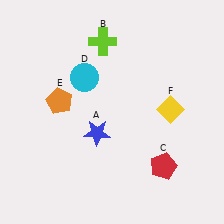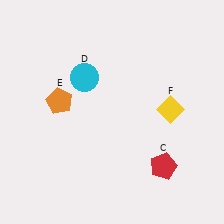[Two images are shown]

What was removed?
The lime cross (B), the blue star (A) were removed in Image 2.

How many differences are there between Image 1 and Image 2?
There are 2 differences between the two images.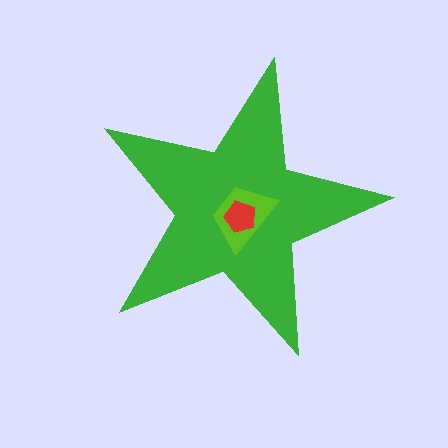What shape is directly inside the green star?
The lime trapezoid.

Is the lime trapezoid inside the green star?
Yes.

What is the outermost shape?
The green star.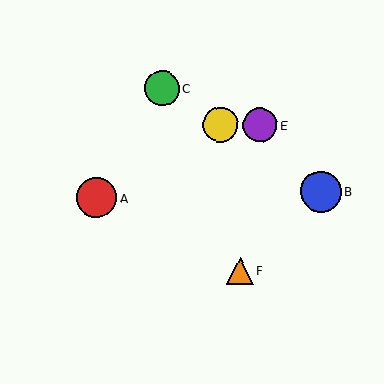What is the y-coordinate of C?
Object C is at y≈88.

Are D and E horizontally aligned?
Yes, both are at y≈124.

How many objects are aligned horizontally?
2 objects (D, E) are aligned horizontally.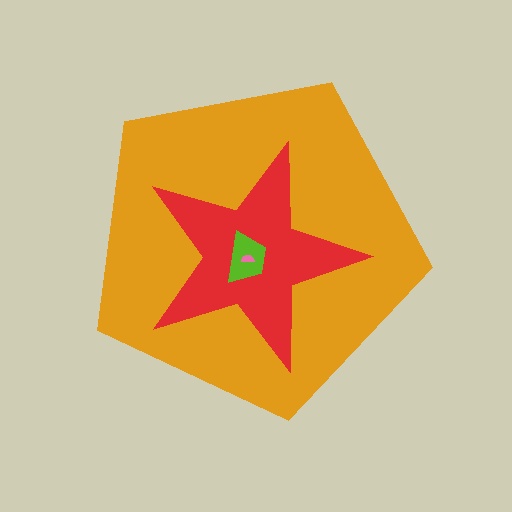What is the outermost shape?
The orange pentagon.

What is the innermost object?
The pink semicircle.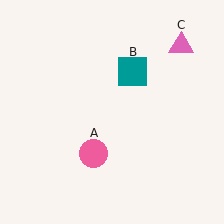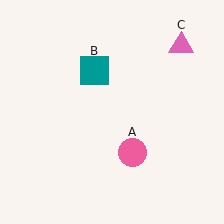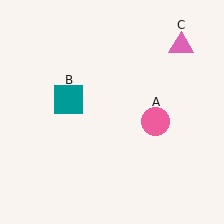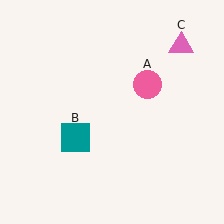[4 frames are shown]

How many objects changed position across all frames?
2 objects changed position: pink circle (object A), teal square (object B).